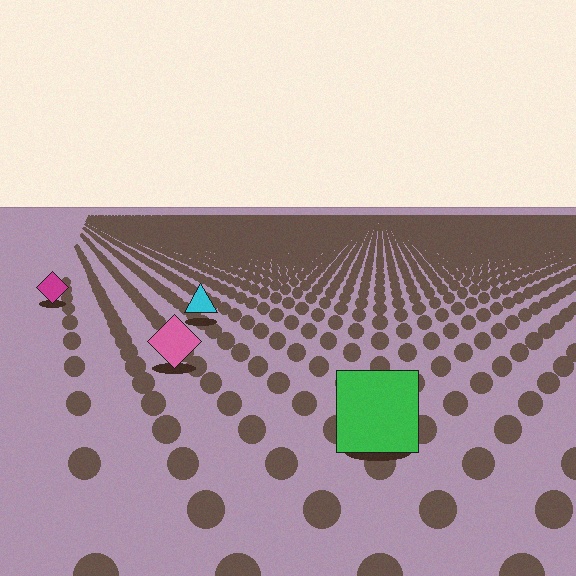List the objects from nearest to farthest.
From nearest to farthest: the green square, the pink diamond, the cyan triangle, the magenta diamond.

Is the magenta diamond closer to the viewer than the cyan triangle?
No. The cyan triangle is closer — you can tell from the texture gradient: the ground texture is coarser near it.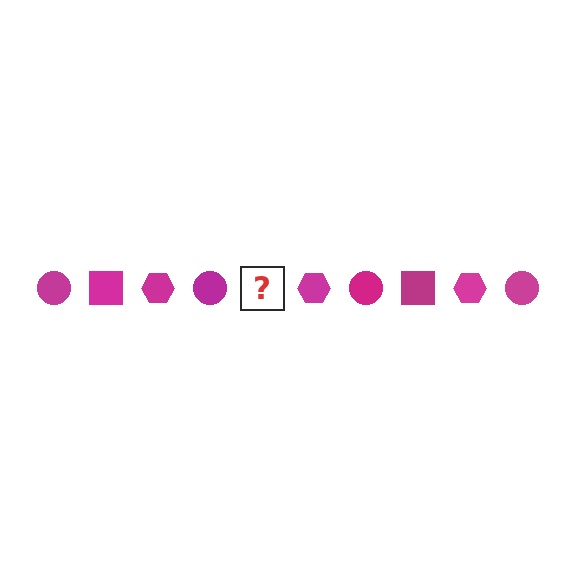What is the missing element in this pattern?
The missing element is a magenta square.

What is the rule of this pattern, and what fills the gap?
The rule is that the pattern cycles through circle, square, hexagon shapes in magenta. The gap should be filled with a magenta square.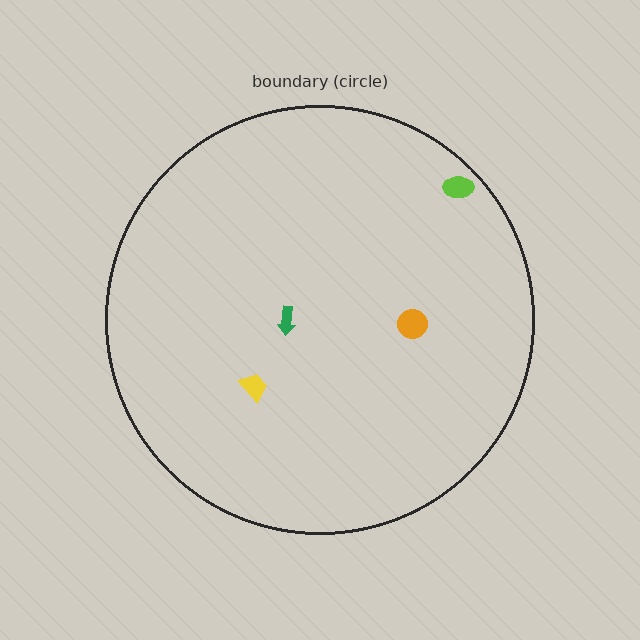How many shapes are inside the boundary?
4 inside, 0 outside.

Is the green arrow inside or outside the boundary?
Inside.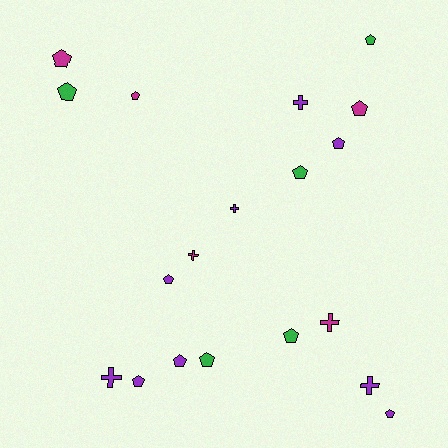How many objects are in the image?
There are 19 objects.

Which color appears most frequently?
Purple, with 9 objects.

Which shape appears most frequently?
Pentagon, with 13 objects.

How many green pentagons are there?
There are 5 green pentagons.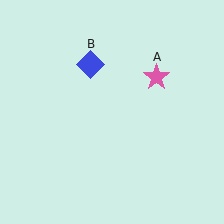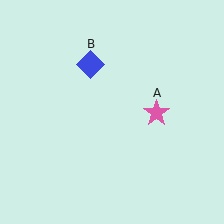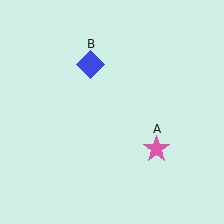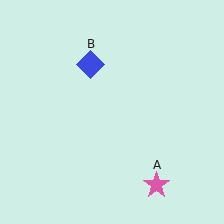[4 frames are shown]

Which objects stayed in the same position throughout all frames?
Blue diamond (object B) remained stationary.